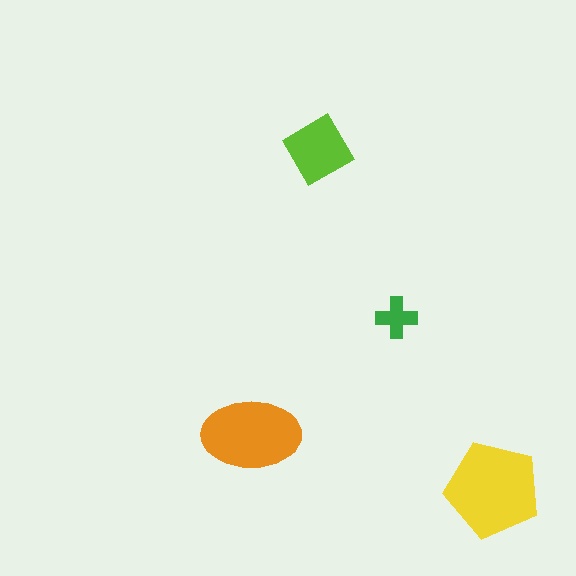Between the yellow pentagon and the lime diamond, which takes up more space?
The yellow pentagon.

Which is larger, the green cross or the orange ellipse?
The orange ellipse.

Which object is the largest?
The yellow pentagon.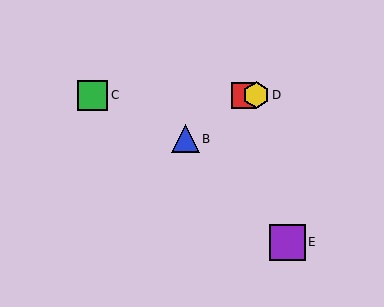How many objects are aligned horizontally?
3 objects (A, C, D) are aligned horizontally.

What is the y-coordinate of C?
Object C is at y≈95.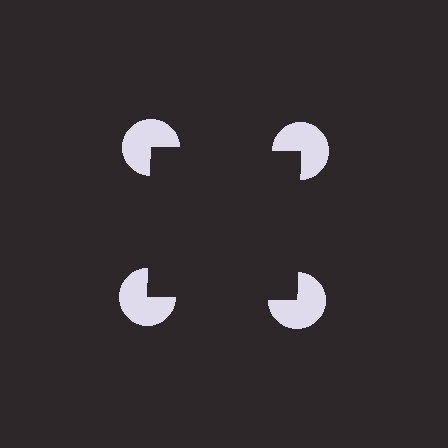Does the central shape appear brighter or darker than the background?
It typically appears slightly darker than the background, even though no actual brightness change is drawn.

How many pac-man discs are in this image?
There are 4 — one at each vertex of the illusory square.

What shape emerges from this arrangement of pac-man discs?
An illusory square — its edges are inferred from the aligned wedge cuts in the pac-man discs, not physically drawn.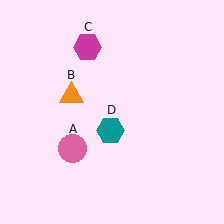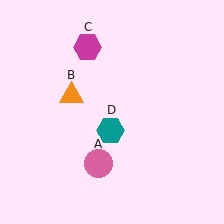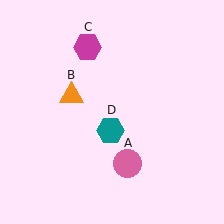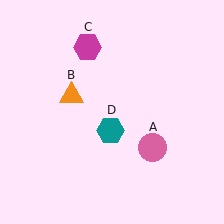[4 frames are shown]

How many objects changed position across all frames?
1 object changed position: pink circle (object A).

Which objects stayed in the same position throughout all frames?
Orange triangle (object B) and magenta hexagon (object C) and teal hexagon (object D) remained stationary.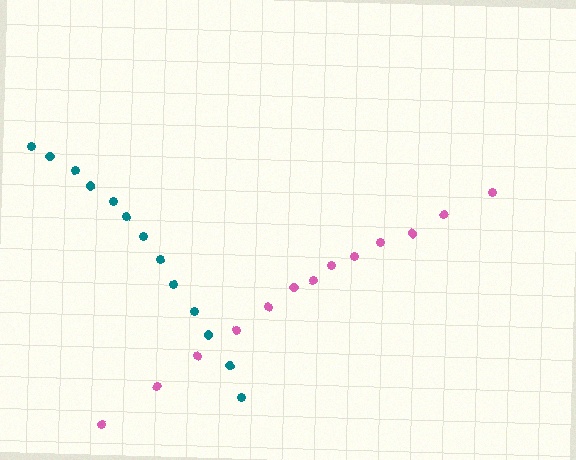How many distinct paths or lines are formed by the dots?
There are 2 distinct paths.